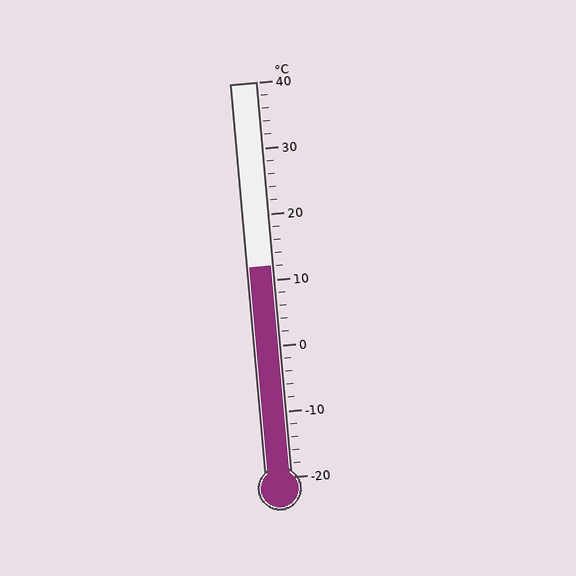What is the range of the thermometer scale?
The thermometer scale ranges from -20°C to 40°C.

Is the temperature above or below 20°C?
The temperature is below 20°C.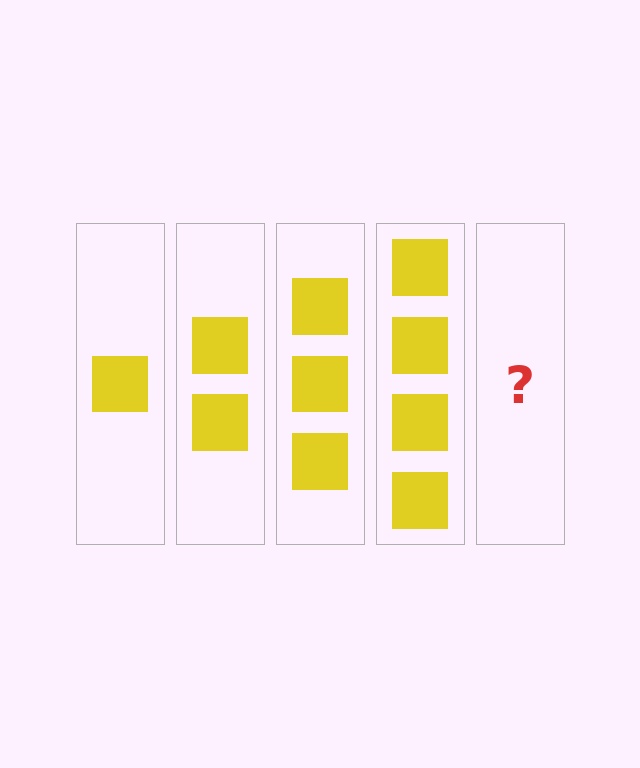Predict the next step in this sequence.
The next step is 5 squares.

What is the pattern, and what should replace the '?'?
The pattern is that each step adds one more square. The '?' should be 5 squares.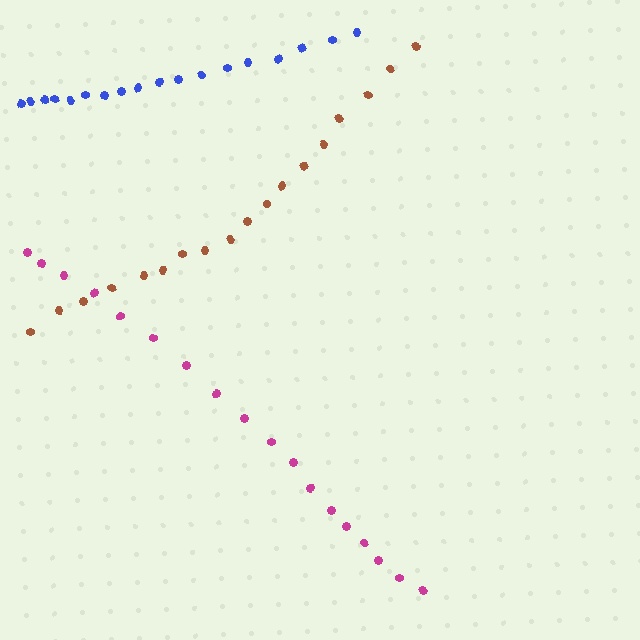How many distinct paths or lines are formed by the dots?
There are 3 distinct paths.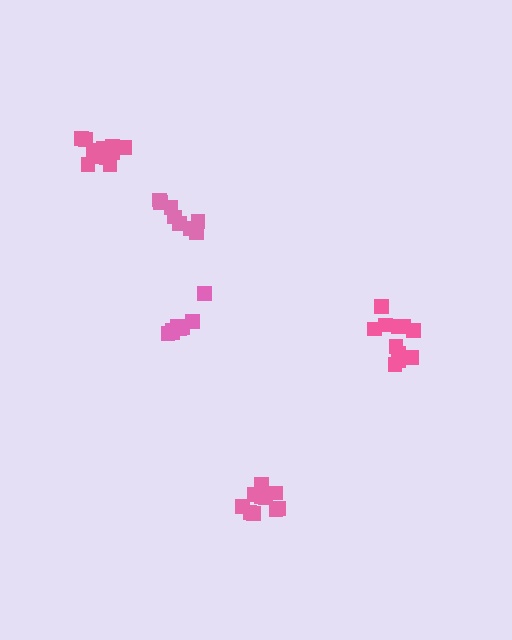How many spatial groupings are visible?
There are 5 spatial groupings.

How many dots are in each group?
Group 1: 8 dots, Group 2: 11 dots, Group 3: 12 dots, Group 4: 12 dots, Group 5: 8 dots (51 total).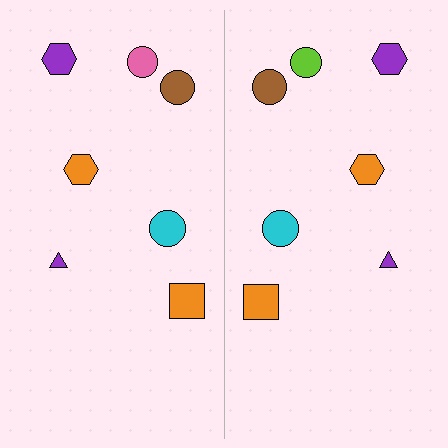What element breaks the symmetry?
The lime circle on the right side breaks the symmetry — its mirror counterpart is pink.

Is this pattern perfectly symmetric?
No, the pattern is not perfectly symmetric. The lime circle on the right side breaks the symmetry — its mirror counterpart is pink.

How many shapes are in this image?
There are 14 shapes in this image.